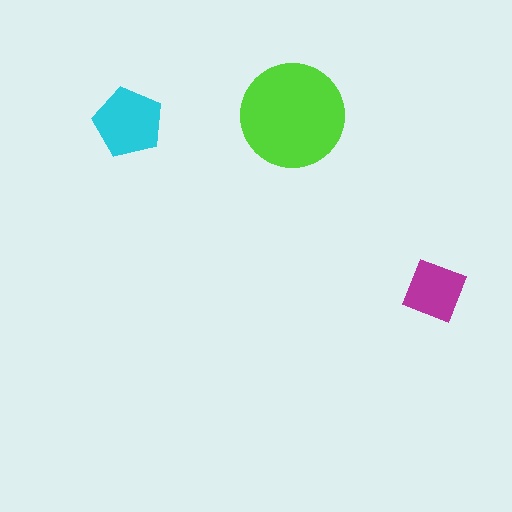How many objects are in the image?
There are 3 objects in the image.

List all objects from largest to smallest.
The lime circle, the cyan pentagon, the magenta diamond.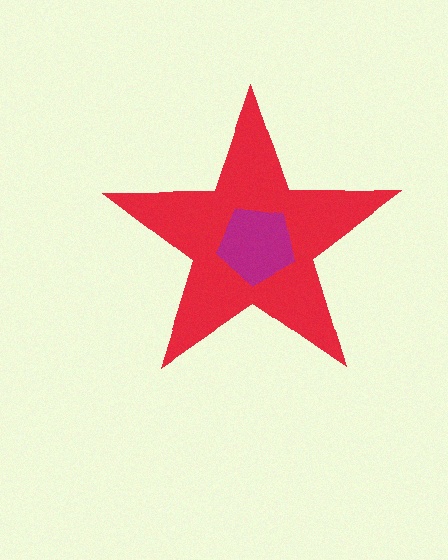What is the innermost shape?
The magenta pentagon.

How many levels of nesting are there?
2.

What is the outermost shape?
The red star.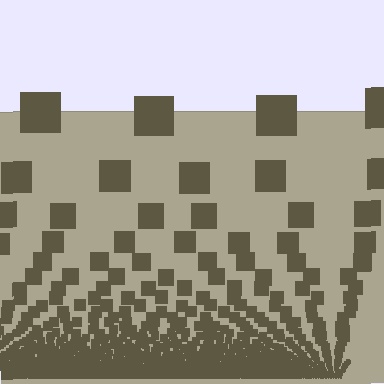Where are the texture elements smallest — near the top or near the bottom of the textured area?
Near the bottom.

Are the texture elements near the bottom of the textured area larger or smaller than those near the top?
Smaller. The gradient is inverted — elements near the bottom are smaller and denser.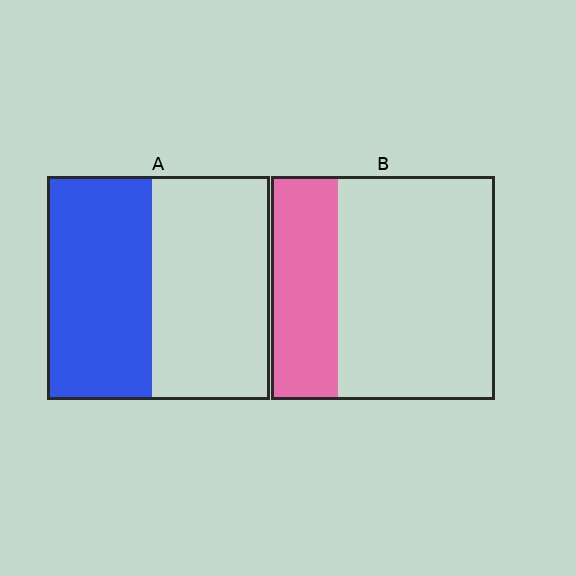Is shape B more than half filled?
No.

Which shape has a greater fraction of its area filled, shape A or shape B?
Shape A.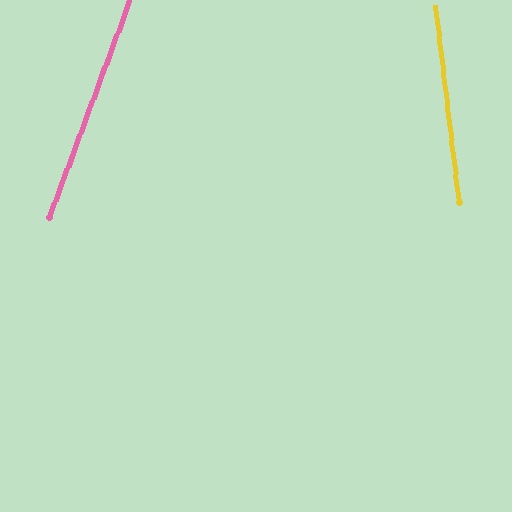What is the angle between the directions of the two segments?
Approximately 27 degrees.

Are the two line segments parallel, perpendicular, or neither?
Neither parallel nor perpendicular — they differ by about 27°.